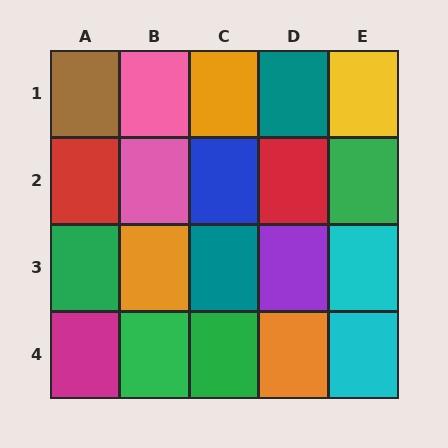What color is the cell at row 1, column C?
Orange.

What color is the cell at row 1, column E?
Yellow.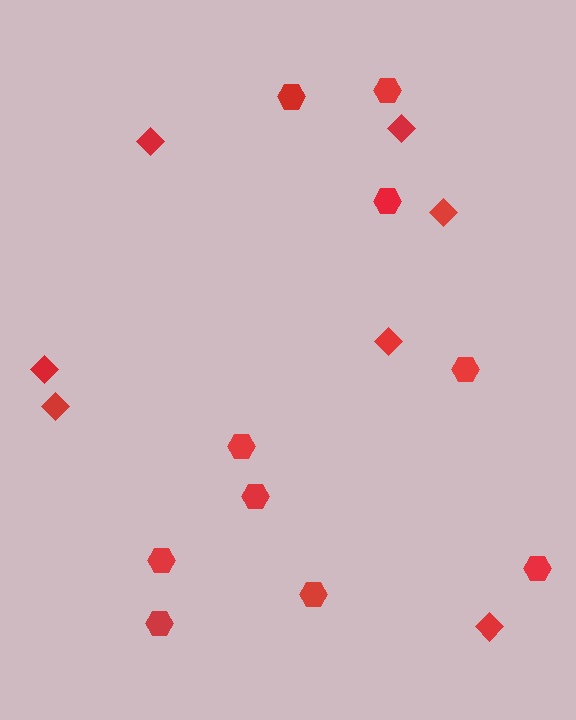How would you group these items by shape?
There are 2 groups: one group of diamonds (7) and one group of hexagons (10).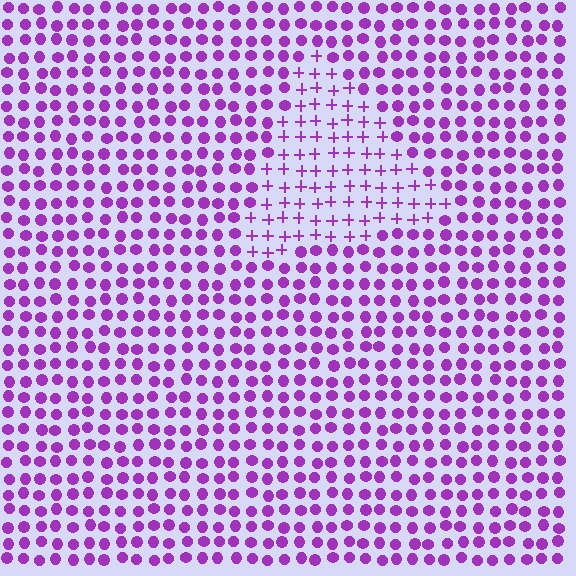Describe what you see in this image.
The image is filled with small purple elements arranged in a uniform grid. A triangle-shaped region contains plus signs, while the surrounding area contains circles. The boundary is defined purely by the change in element shape.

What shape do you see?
I see a triangle.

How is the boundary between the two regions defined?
The boundary is defined by a change in element shape: plus signs inside vs. circles outside. All elements share the same color and spacing.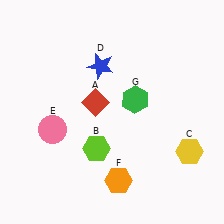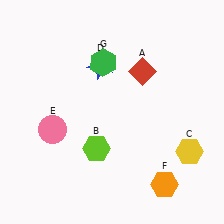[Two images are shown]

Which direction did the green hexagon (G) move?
The green hexagon (G) moved up.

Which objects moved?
The objects that moved are: the red diamond (A), the orange hexagon (F), the green hexagon (G).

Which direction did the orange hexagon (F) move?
The orange hexagon (F) moved right.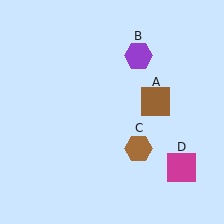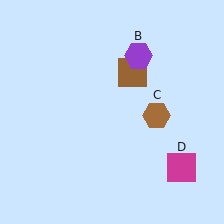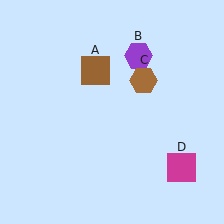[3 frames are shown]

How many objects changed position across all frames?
2 objects changed position: brown square (object A), brown hexagon (object C).